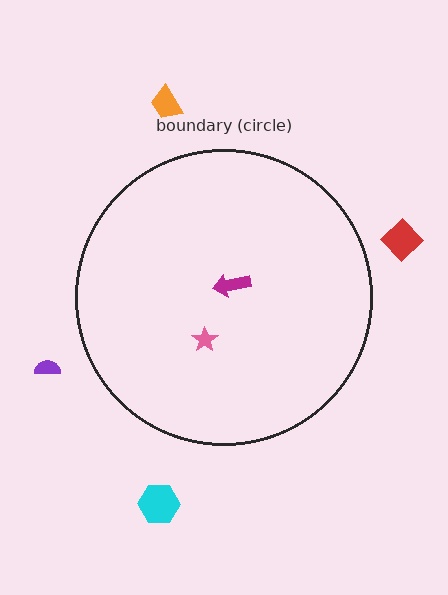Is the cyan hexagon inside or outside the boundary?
Outside.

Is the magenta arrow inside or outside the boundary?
Inside.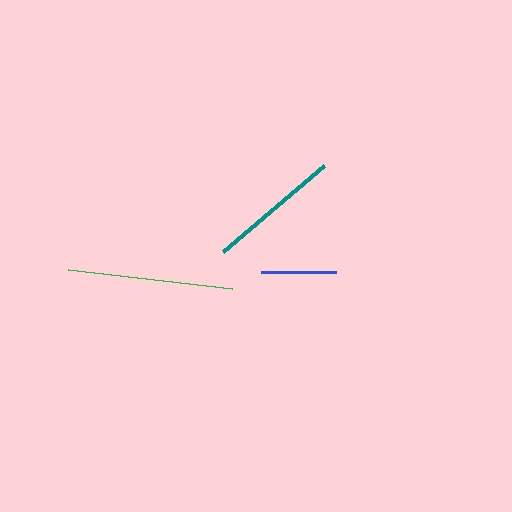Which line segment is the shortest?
The blue line is the shortest at approximately 75 pixels.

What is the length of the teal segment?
The teal segment is approximately 133 pixels long.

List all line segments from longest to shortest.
From longest to shortest: green, teal, blue.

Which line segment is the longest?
The green line is the longest at approximately 165 pixels.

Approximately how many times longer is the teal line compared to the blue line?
The teal line is approximately 1.8 times the length of the blue line.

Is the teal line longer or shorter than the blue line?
The teal line is longer than the blue line.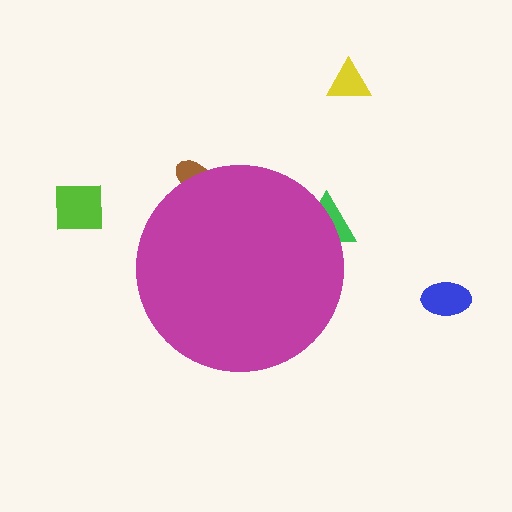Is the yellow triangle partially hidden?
No, the yellow triangle is fully visible.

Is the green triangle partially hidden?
Yes, the green triangle is partially hidden behind the magenta circle.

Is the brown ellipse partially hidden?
Yes, the brown ellipse is partially hidden behind the magenta circle.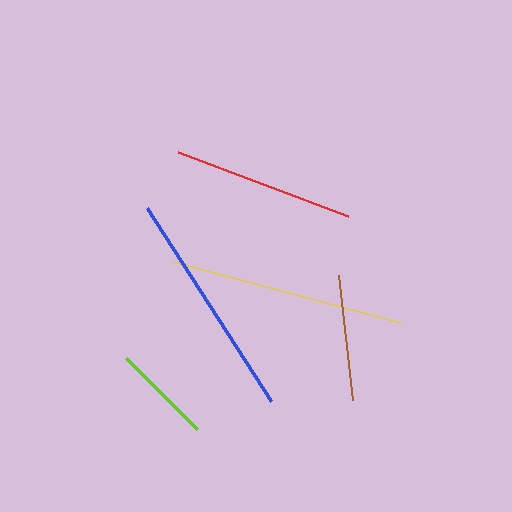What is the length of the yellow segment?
The yellow segment is approximately 235 pixels long.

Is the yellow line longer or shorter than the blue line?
The yellow line is longer than the blue line.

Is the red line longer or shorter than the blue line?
The blue line is longer than the red line.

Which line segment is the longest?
The yellow line is the longest at approximately 235 pixels.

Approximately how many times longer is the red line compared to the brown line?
The red line is approximately 1.5 times the length of the brown line.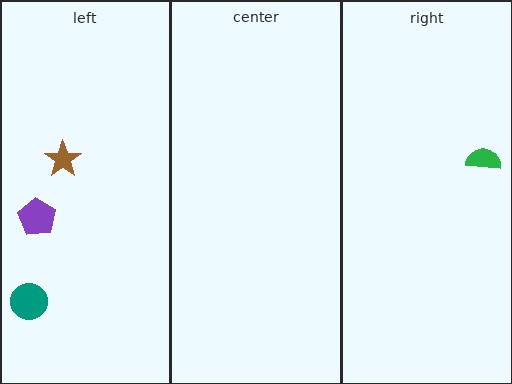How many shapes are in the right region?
1.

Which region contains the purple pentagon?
The left region.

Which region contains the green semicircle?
The right region.